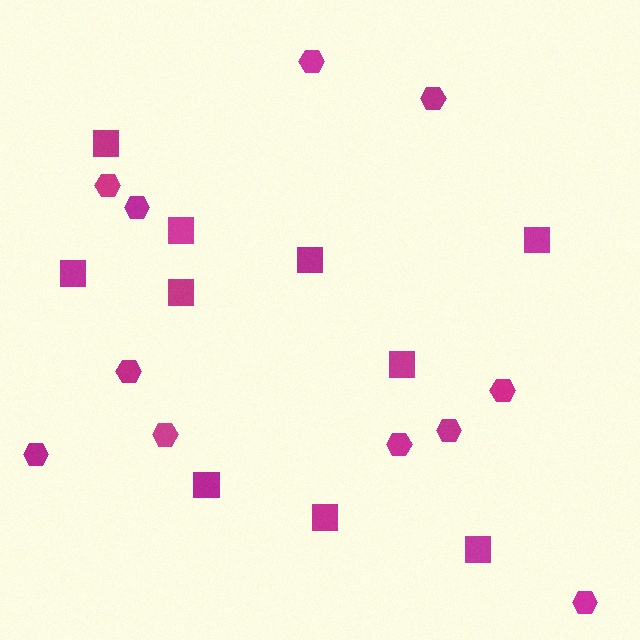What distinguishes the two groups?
There are 2 groups: one group of squares (10) and one group of hexagons (11).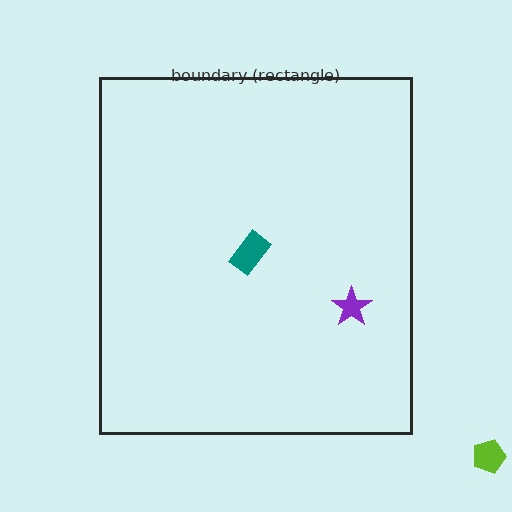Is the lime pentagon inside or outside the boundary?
Outside.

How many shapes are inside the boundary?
2 inside, 1 outside.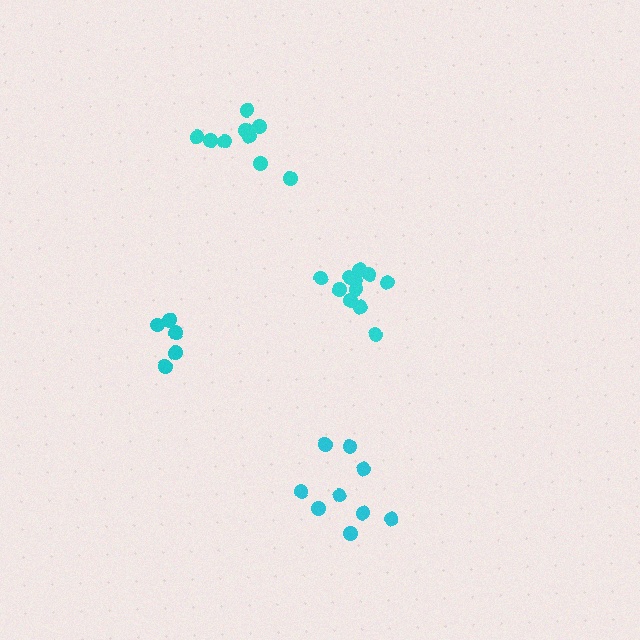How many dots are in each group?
Group 1: 9 dots, Group 2: 9 dots, Group 3: 11 dots, Group 4: 5 dots (34 total).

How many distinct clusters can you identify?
There are 4 distinct clusters.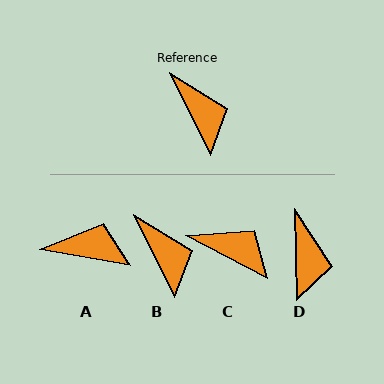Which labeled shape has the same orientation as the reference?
B.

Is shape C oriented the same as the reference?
No, it is off by about 36 degrees.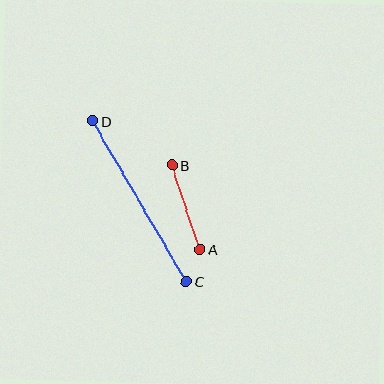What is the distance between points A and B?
The distance is approximately 89 pixels.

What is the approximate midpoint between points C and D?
The midpoint is at approximately (140, 201) pixels.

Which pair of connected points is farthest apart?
Points C and D are farthest apart.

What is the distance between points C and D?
The distance is approximately 186 pixels.